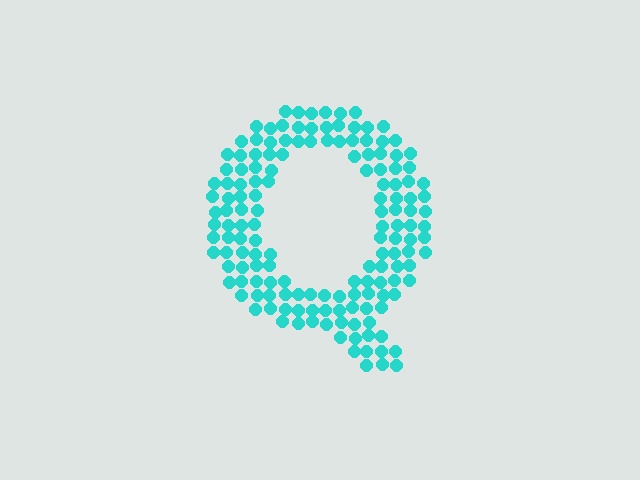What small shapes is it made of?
It is made of small circles.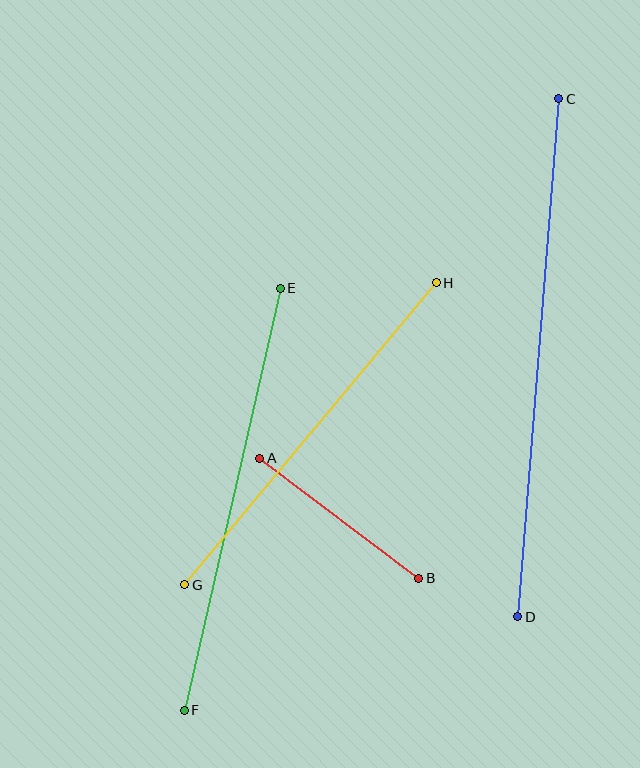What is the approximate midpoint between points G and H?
The midpoint is at approximately (310, 434) pixels.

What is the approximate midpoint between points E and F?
The midpoint is at approximately (232, 499) pixels.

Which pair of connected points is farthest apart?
Points C and D are farthest apart.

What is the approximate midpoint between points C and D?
The midpoint is at approximately (538, 358) pixels.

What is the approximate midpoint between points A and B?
The midpoint is at approximately (339, 518) pixels.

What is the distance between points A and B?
The distance is approximately 199 pixels.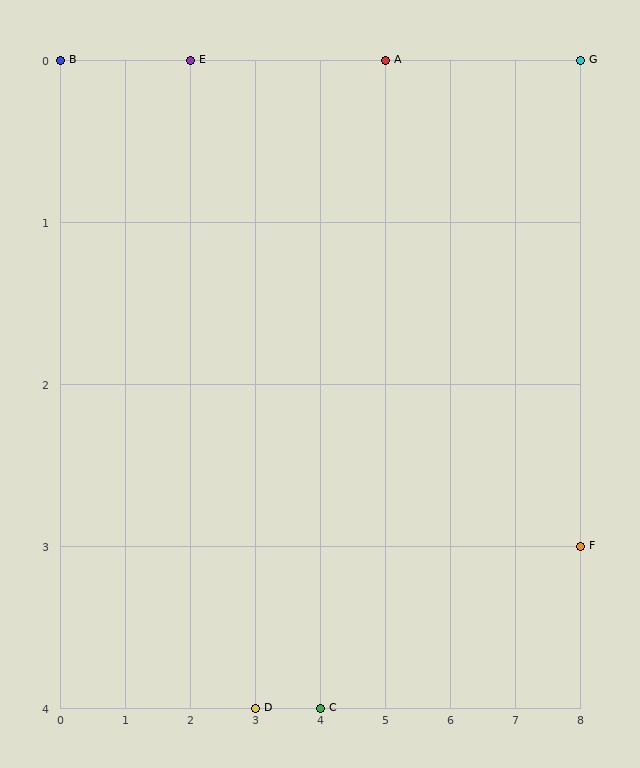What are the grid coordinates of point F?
Point F is at grid coordinates (8, 3).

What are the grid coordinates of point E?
Point E is at grid coordinates (2, 0).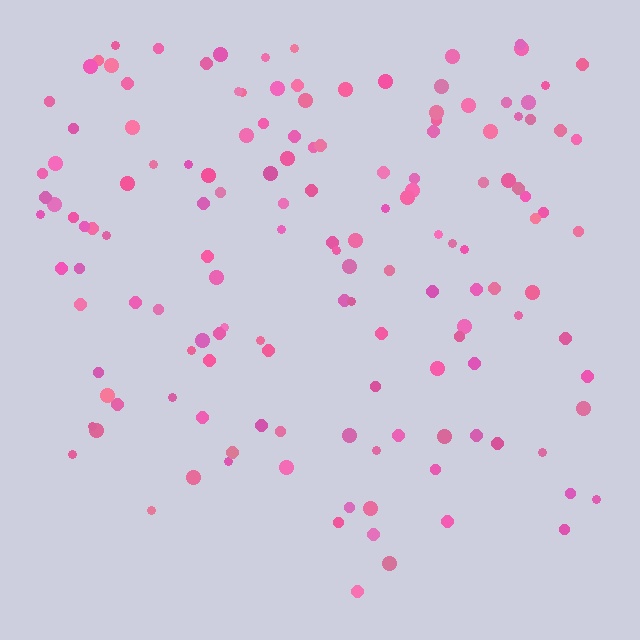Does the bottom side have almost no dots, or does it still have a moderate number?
Still a moderate number, just noticeably fewer than the top.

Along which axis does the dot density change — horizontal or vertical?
Vertical.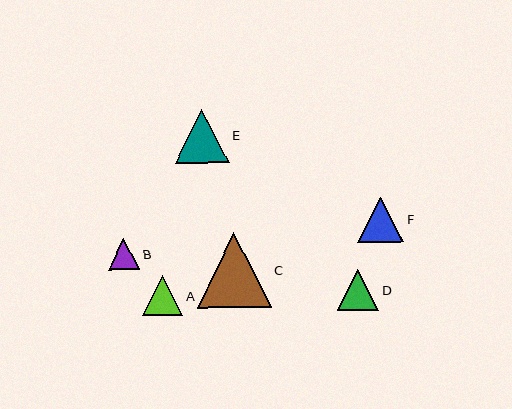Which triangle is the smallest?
Triangle B is the smallest with a size of approximately 31 pixels.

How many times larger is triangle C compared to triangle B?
Triangle C is approximately 2.4 times the size of triangle B.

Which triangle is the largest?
Triangle C is the largest with a size of approximately 74 pixels.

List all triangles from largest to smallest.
From largest to smallest: C, E, F, D, A, B.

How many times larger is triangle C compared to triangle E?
Triangle C is approximately 1.4 times the size of triangle E.